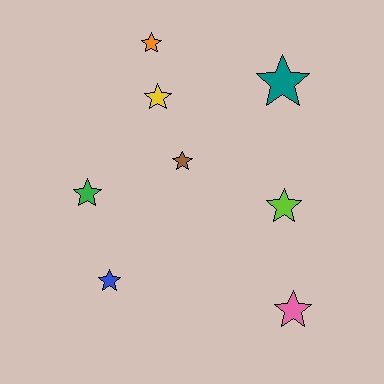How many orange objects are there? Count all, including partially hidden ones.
There is 1 orange object.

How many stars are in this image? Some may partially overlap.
There are 8 stars.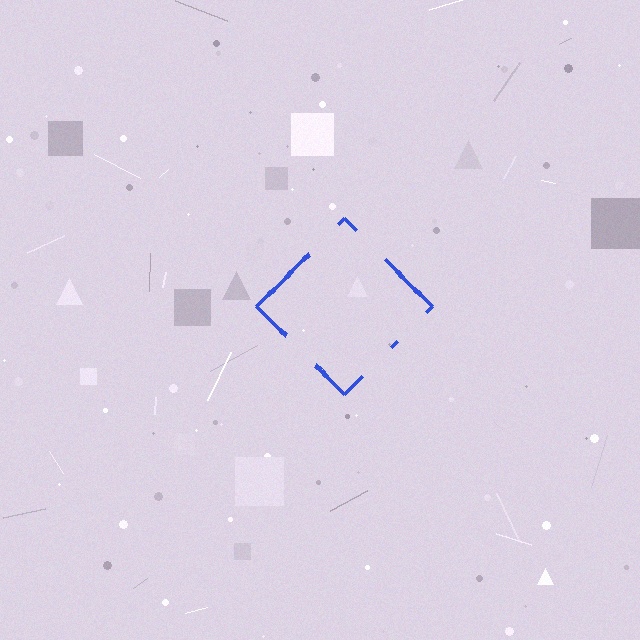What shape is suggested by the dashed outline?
The dashed outline suggests a diamond.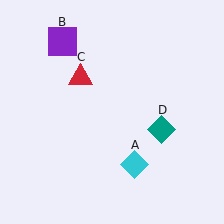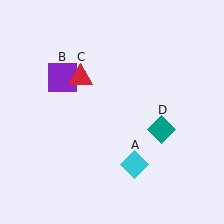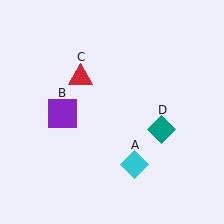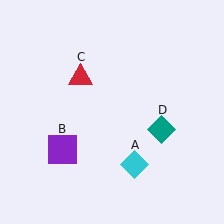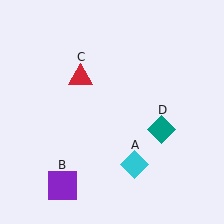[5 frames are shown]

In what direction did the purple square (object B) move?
The purple square (object B) moved down.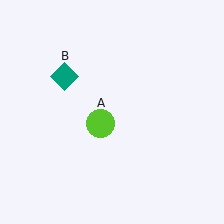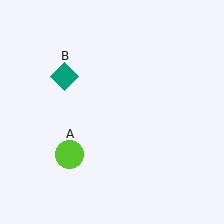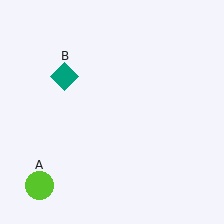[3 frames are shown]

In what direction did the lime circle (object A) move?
The lime circle (object A) moved down and to the left.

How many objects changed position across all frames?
1 object changed position: lime circle (object A).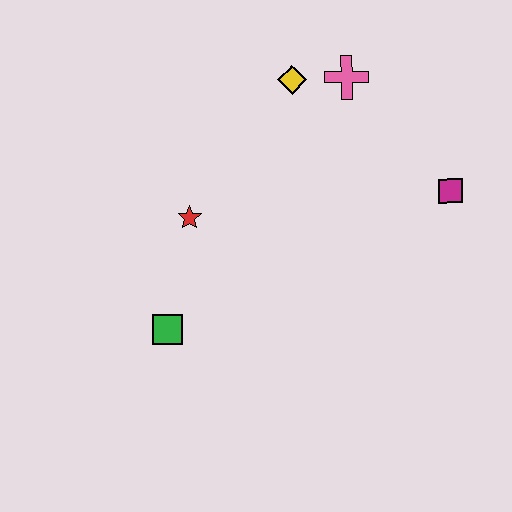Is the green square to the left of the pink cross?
Yes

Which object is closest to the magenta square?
The pink cross is closest to the magenta square.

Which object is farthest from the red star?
The magenta square is farthest from the red star.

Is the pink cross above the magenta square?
Yes